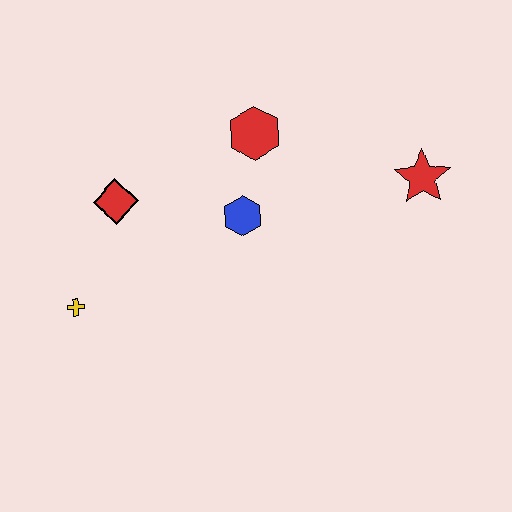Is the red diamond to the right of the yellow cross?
Yes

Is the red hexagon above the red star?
Yes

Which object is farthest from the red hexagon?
The yellow cross is farthest from the red hexagon.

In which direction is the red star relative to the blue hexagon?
The red star is to the right of the blue hexagon.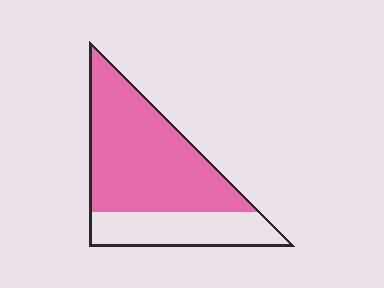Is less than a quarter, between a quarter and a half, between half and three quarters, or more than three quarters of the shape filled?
Between half and three quarters.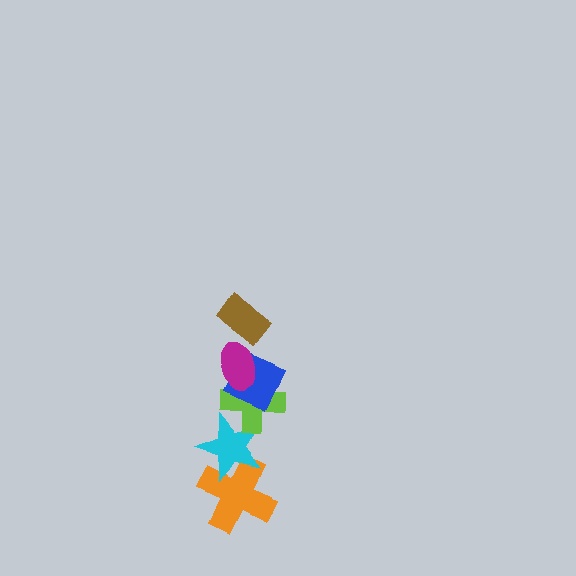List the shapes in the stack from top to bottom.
From top to bottom: the brown rectangle, the magenta ellipse, the blue diamond, the lime cross, the cyan star, the orange cross.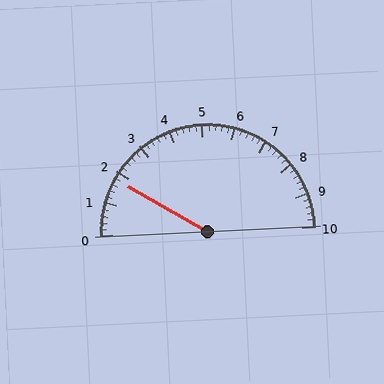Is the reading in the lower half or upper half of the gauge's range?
The reading is in the lower half of the range (0 to 10).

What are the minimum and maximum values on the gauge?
The gauge ranges from 0 to 10.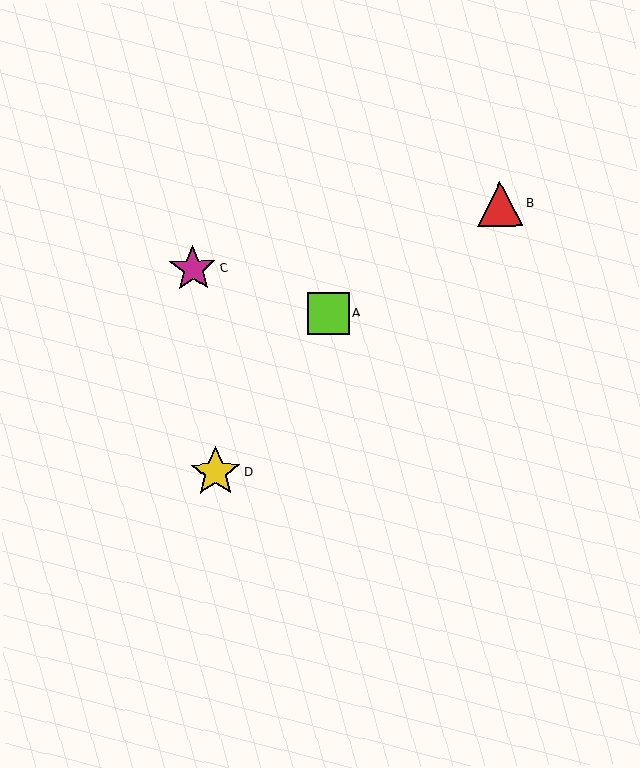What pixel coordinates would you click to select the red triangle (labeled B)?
Click at (500, 204) to select the red triangle B.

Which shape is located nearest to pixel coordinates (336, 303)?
The lime square (labeled A) at (329, 313) is nearest to that location.